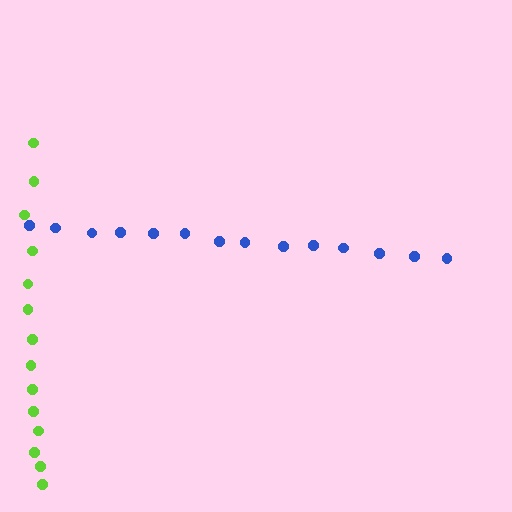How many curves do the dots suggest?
There are 2 distinct paths.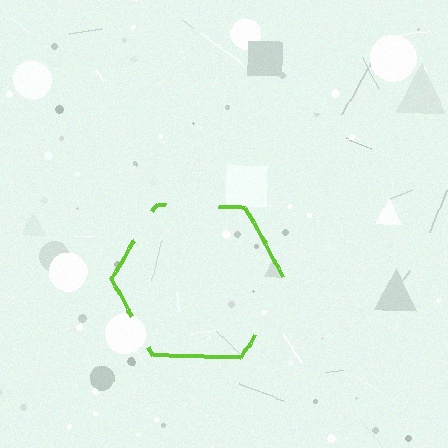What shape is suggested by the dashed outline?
The dashed outline suggests a hexagon.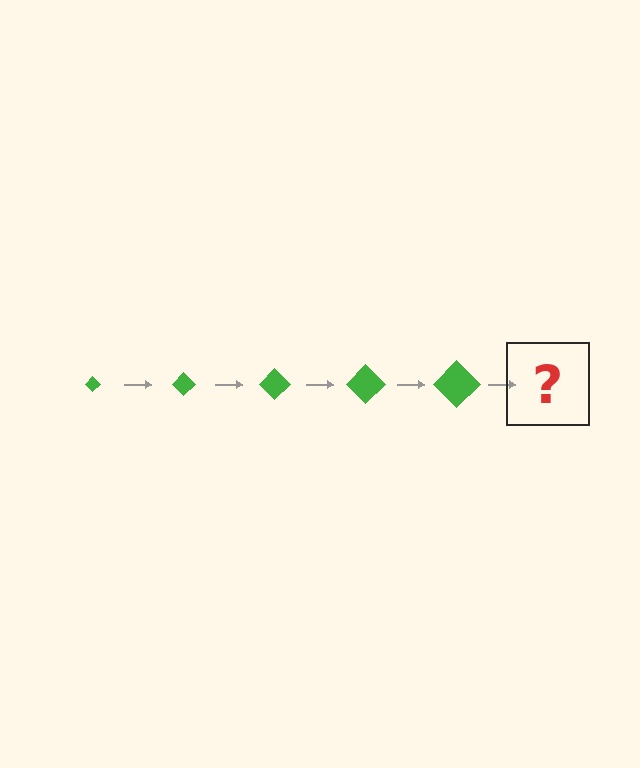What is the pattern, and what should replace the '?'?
The pattern is that the diamond gets progressively larger each step. The '?' should be a green diamond, larger than the previous one.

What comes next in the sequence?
The next element should be a green diamond, larger than the previous one.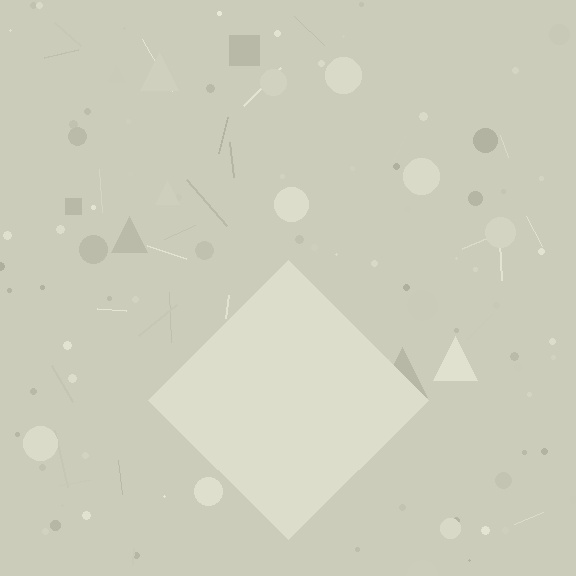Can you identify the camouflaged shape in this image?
The camouflaged shape is a diamond.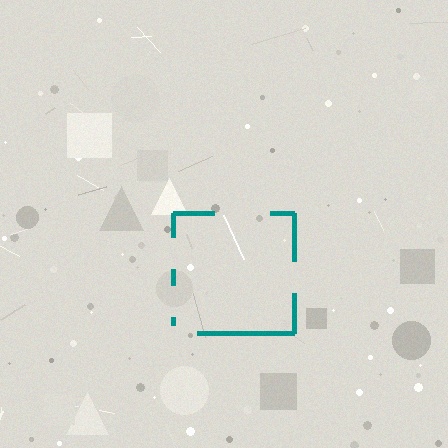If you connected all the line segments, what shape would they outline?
They would outline a square.